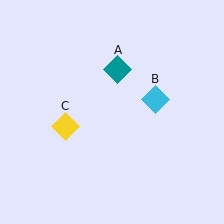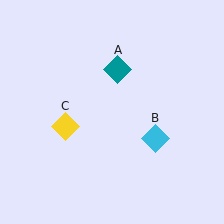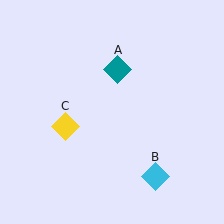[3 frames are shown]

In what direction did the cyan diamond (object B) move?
The cyan diamond (object B) moved down.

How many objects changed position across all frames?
1 object changed position: cyan diamond (object B).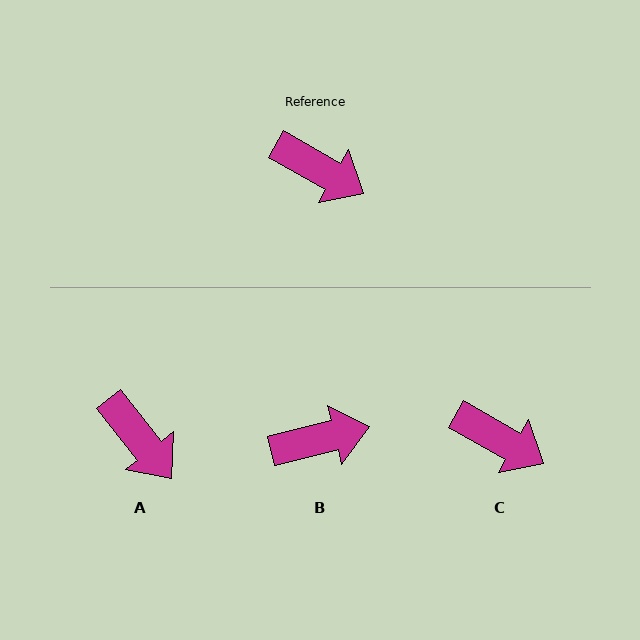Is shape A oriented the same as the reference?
No, it is off by about 22 degrees.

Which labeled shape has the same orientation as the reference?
C.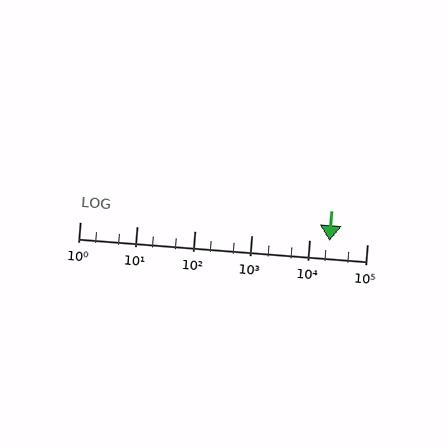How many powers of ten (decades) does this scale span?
The scale spans 5 decades, from 1 to 100000.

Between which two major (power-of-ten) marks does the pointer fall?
The pointer is between 10000 and 100000.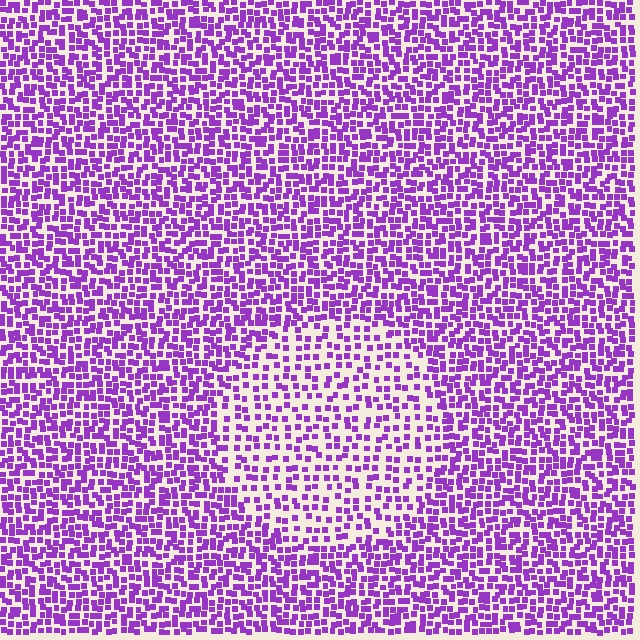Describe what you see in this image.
The image contains small purple elements arranged at two different densities. A circle-shaped region is visible where the elements are less densely packed than the surrounding area.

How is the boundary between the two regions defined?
The boundary is defined by a change in element density (approximately 1.8x ratio). All elements are the same color, size, and shape.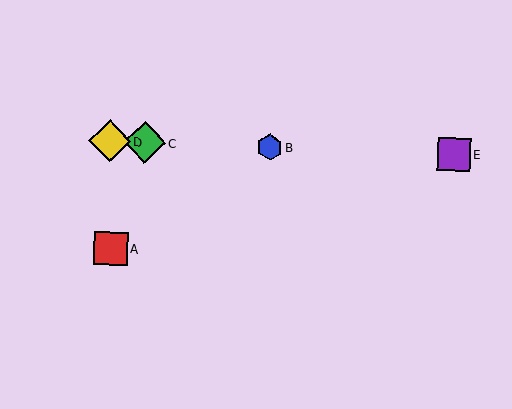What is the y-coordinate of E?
Object E is at y≈154.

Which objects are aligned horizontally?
Objects B, C, D, E are aligned horizontally.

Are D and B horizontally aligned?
Yes, both are at y≈141.